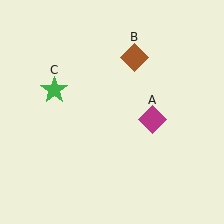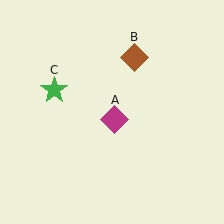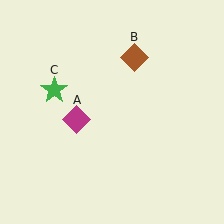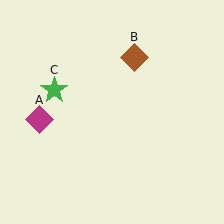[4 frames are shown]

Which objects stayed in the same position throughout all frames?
Brown diamond (object B) and green star (object C) remained stationary.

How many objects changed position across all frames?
1 object changed position: magenta diamond (object A).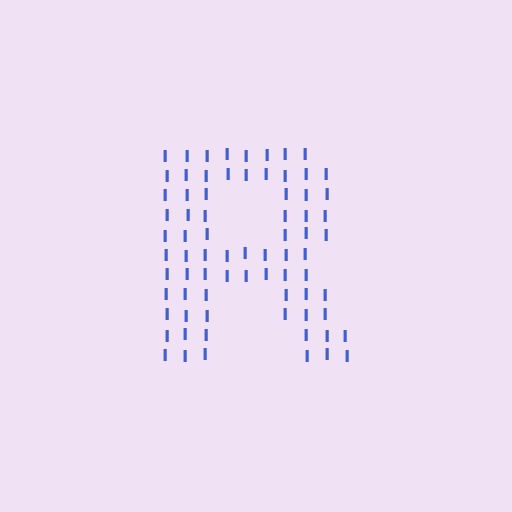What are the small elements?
The small elements are letter I's.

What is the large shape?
The large shape is the letter R.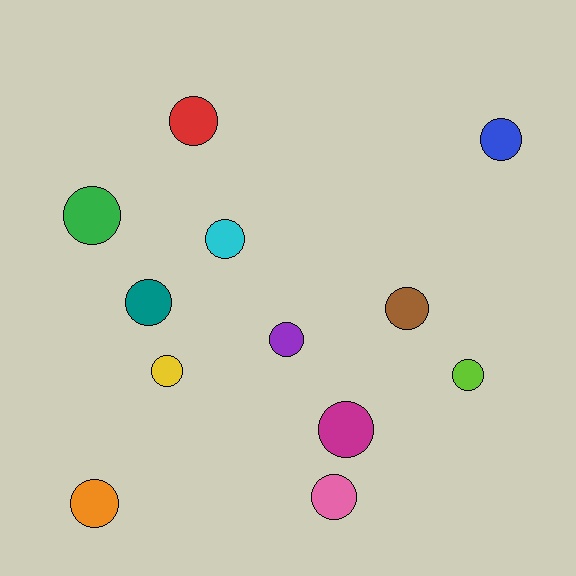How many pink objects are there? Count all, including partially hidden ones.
There is 1 pink object.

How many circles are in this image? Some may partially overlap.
There are 12 circles.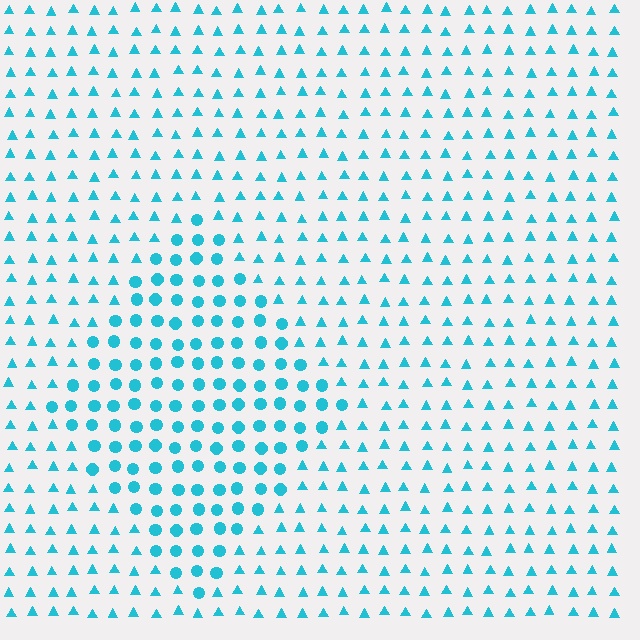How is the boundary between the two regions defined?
The boundary is defined by a change in element shape: circles inside vs. triangles outside. All elements share the same color and spacing.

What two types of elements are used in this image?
The image uses circles inside the diamond region and triangles outside it.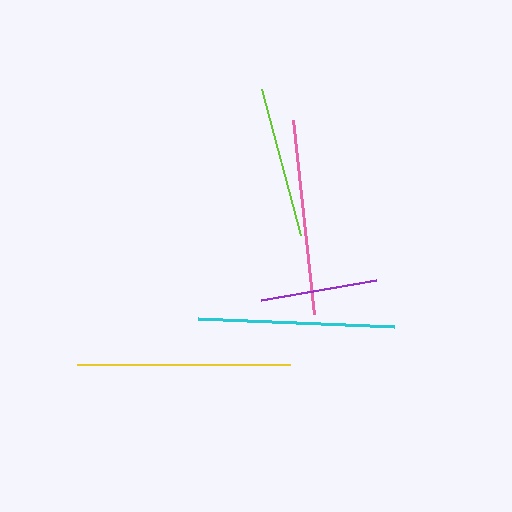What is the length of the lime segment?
The lime segment is approximately 152 pixels long.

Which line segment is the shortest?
The purple line is the shortest at approximately 117 pixels.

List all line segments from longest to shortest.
From longest to shortest: yellow, cyan, pink, lime, purple.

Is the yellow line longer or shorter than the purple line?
The yellow line is longer than the purple line.